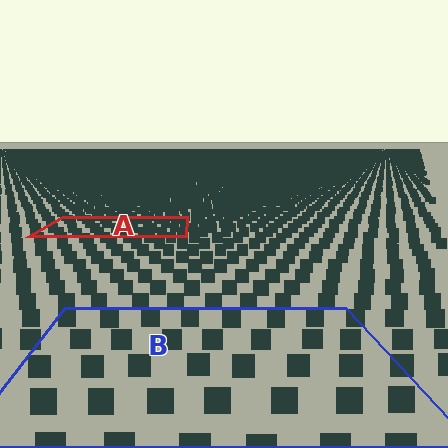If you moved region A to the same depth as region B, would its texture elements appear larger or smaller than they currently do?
They would appear larger. At a closer depth, the same texture elements are projected at a bigger on-screen size.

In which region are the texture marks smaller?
The texture marks are smaller in region A, because it is farther away.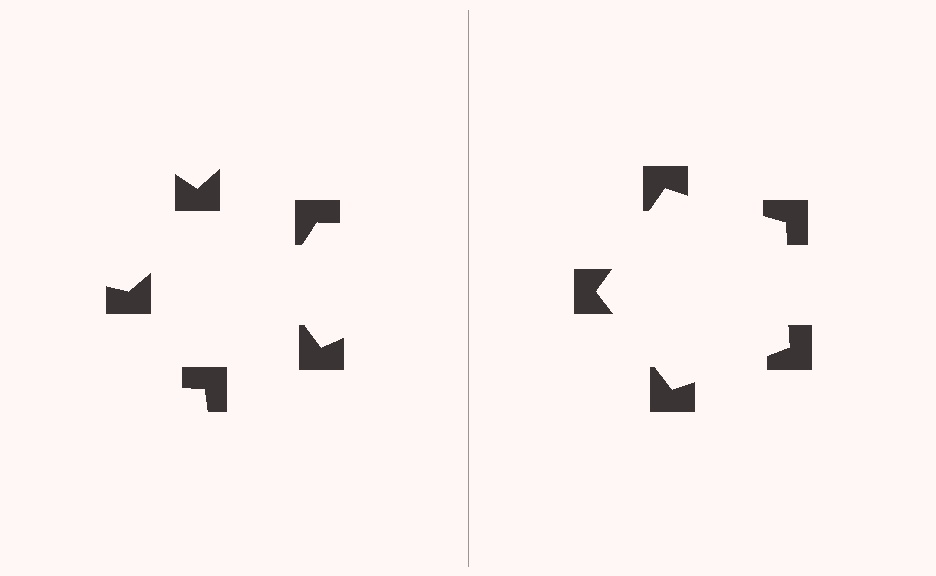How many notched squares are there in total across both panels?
10 — 5 on each side.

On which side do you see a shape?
An illusory pentagon appears on the right side. On the left side the wedge cuts are rotated, so no coherent shape forms.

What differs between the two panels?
The notched squares are positioned identically on both sides; only the wedge orientations differ. On the right they align to a pentagon; on the left they are misaligned.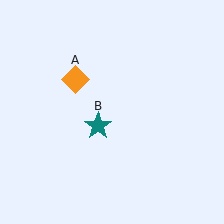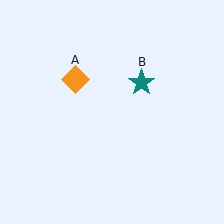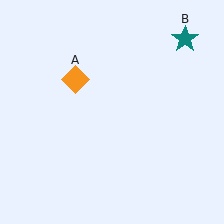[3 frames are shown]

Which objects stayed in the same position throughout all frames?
Orange diamond (object A) remained stationary.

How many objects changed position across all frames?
1 object changed position: teal star (object B).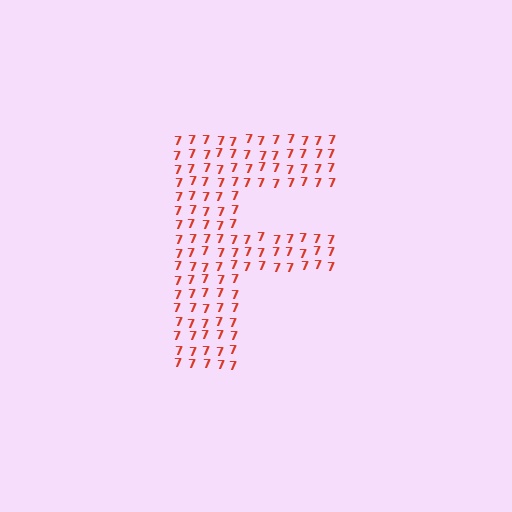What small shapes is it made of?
It is made of small digit 7's.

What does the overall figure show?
The overall figure shows the letter F.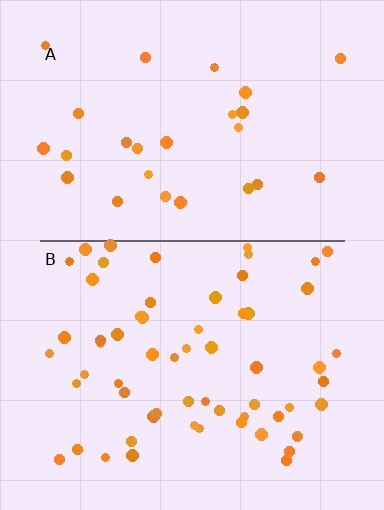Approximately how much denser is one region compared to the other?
Approximately 2.3× — region B over region A.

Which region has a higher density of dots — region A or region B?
B (the bottom).